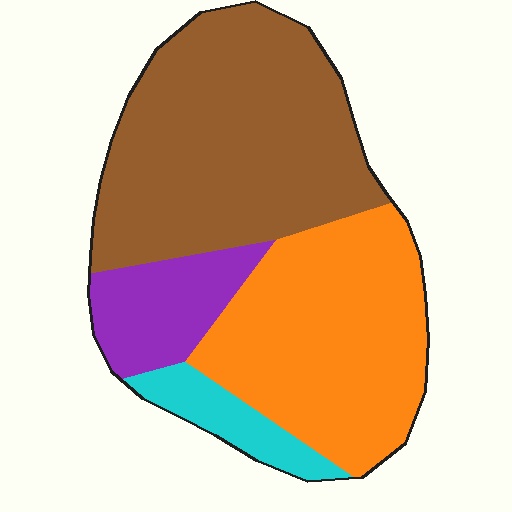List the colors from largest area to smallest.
From largest to smallest: brown, orange, purple, cyan.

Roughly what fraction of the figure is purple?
Purple takes up about one eighth (1/8) of the figure.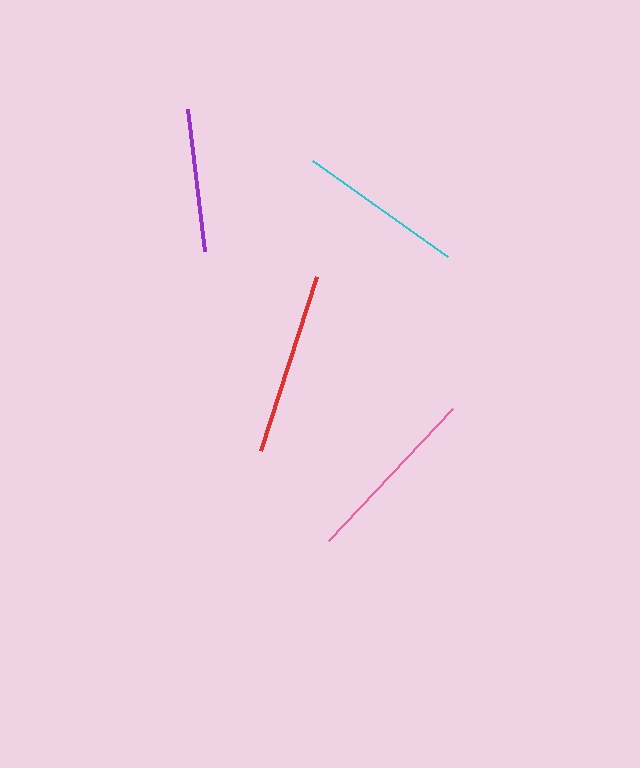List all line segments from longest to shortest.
From longest to shortest: red, pink, cyan, purple.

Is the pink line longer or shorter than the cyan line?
The pink line is longer than the cyan line.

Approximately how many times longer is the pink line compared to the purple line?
The pink line is approximately 1.3 times the length of the purple line.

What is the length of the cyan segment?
The cyan segment is approximately 165 pixels long.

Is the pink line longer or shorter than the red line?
The red line is longer than the pink line.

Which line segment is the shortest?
The purple line is the shortest at approximately 143 pixels.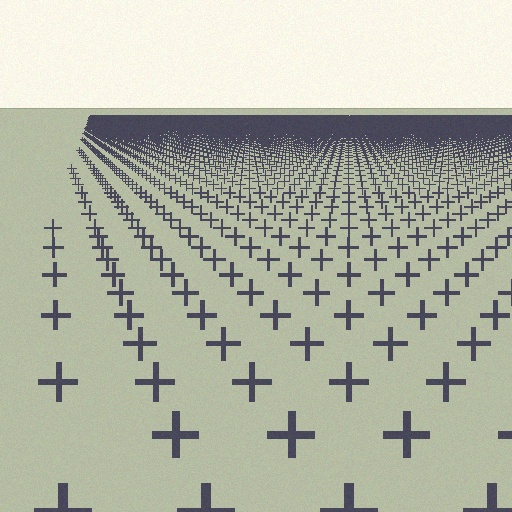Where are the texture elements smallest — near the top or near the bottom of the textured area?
Near the top.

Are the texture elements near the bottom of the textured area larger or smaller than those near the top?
Larger. Near the bottom, elements are closer to the viewer and appear at a bigger on-screen size.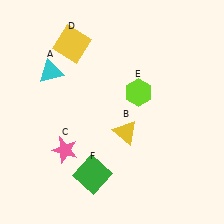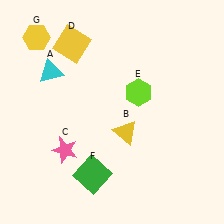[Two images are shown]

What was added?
A yellow hexagon (G) was added in Image 2.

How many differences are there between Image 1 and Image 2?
There is 1 difference between the two images.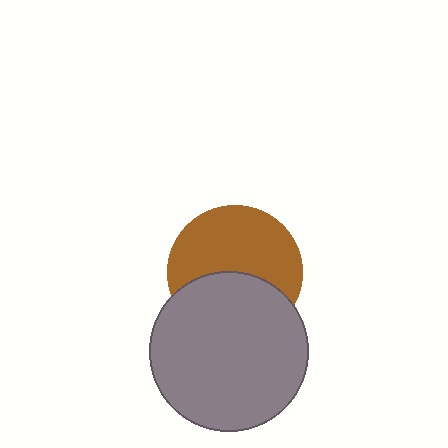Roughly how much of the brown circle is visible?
About half of it is visible (roughly 58%).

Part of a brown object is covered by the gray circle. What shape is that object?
It is a circle.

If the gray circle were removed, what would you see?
You would see the complete brown circle.